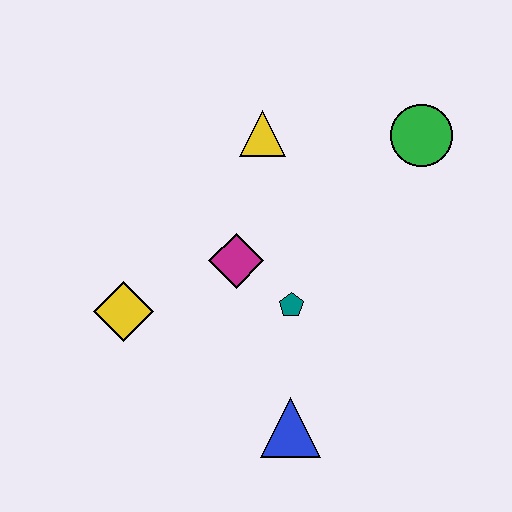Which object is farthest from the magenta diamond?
The green circle is farthest from the magenta diamond.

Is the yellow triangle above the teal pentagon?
Yes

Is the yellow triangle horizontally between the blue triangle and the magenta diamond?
Yes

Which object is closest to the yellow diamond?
The magenta diamond is closest to the yellow diamond.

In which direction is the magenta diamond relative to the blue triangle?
The magenta diamond is above the blue triangle.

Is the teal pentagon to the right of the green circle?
No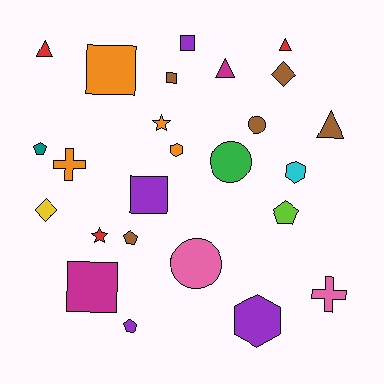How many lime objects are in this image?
There is 1 lime object.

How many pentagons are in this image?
There are 4 pentagons.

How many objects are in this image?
There are 25 objects.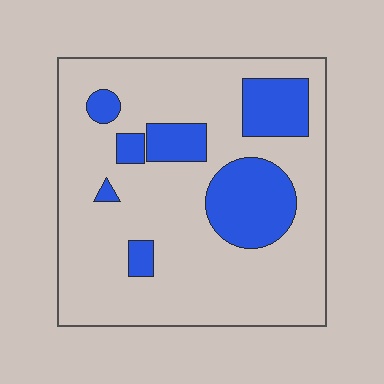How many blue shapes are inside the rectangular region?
7.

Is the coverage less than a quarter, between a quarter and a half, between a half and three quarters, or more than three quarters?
Less than a quarter.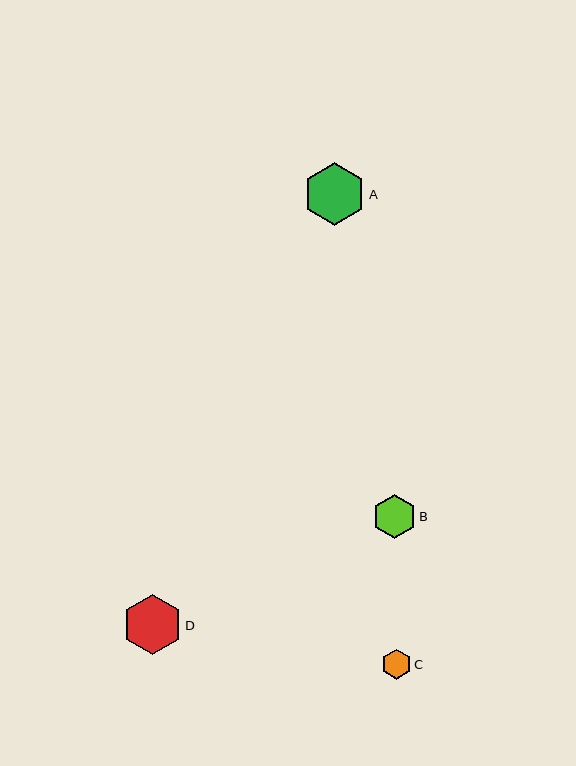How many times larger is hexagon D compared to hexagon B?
Hexagon D is approximately 1.4 times the size of hexagon B.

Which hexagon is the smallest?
Hexagon C is the smallest with a size of approximately 30 pixels.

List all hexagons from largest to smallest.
From largest to smallest: A, D, B, C.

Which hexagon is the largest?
Hexagon A is the largest with a size of approximately 63 pixels.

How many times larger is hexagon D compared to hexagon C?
Hexagon D is approximately 2.0 times the size of hexagon C.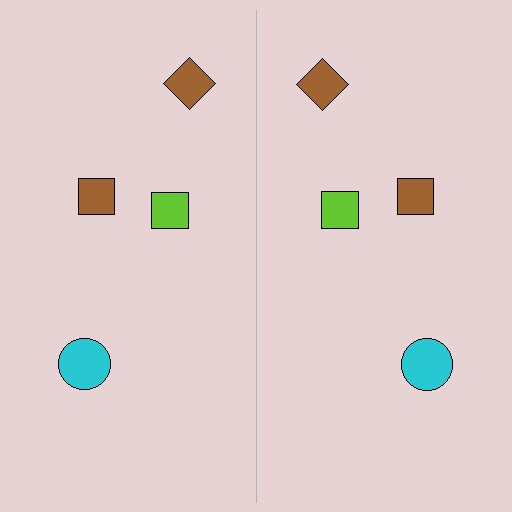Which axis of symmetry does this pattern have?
The pattern has a vertical axis of symmetry running through the center of the image.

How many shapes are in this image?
There are 8 shapes in this image.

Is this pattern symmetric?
Yes, this pattern has bilateral (reflection) symmetry.